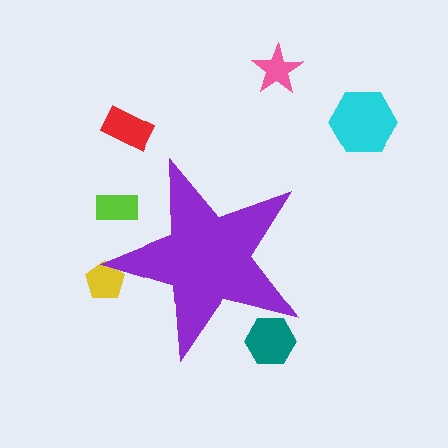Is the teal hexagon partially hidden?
Yes, the teal hexagon is partially hidden behind the purple star.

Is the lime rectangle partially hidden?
Yes, the lime rectangle is partially hidden behind the purple star.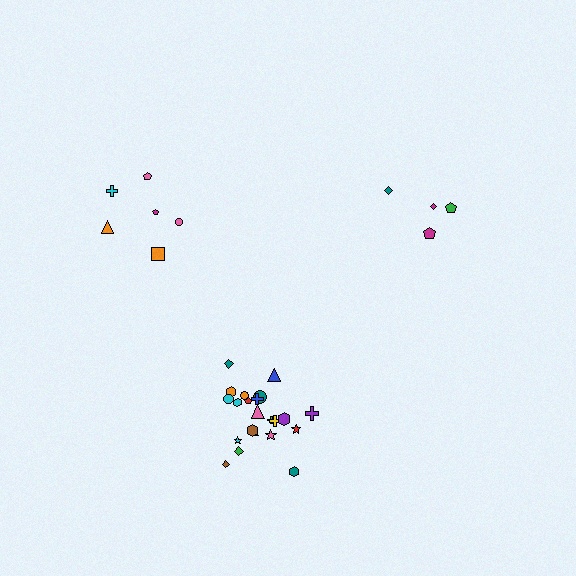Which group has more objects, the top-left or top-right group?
The top-left group.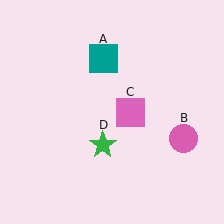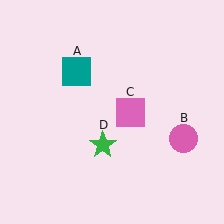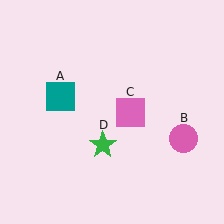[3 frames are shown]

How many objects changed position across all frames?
1 object changed position: teal square (object A).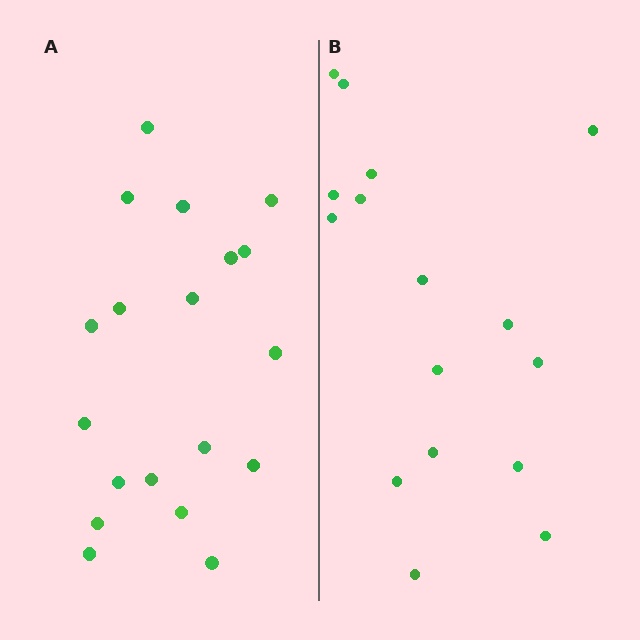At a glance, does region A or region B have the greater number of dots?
Region A (the left region) has more dots.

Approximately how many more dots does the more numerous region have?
Region A has just a few more — roughly 2 or 3 more dots than region B.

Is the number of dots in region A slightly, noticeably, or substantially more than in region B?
Region A has only slightly more — the two regions are fairly close. The ratio is roughly 1.2 to 1.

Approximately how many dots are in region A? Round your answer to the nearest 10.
About 20 dots. (The exact count is 19, which rounds to 20.)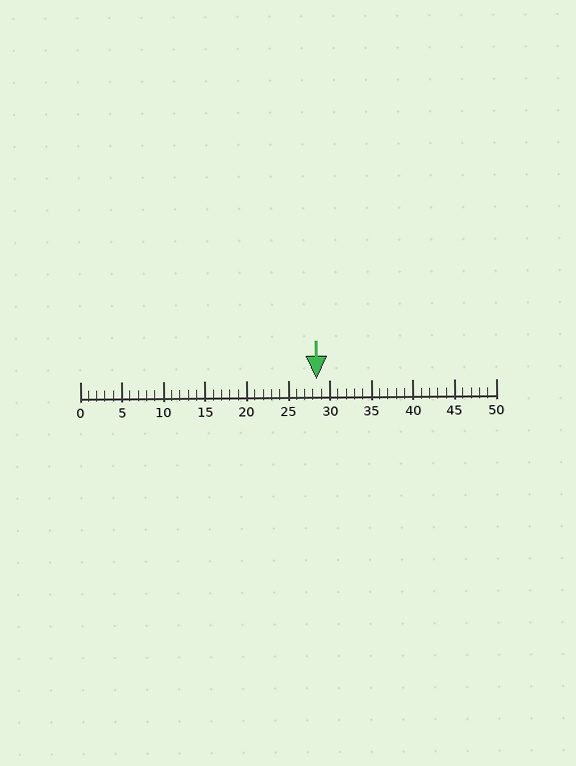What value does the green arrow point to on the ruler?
The green arrow points to approximately 28.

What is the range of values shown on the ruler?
The ruler shows values from 0 to 50.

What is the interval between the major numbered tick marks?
The major tick marks are spaced 5 units apart.